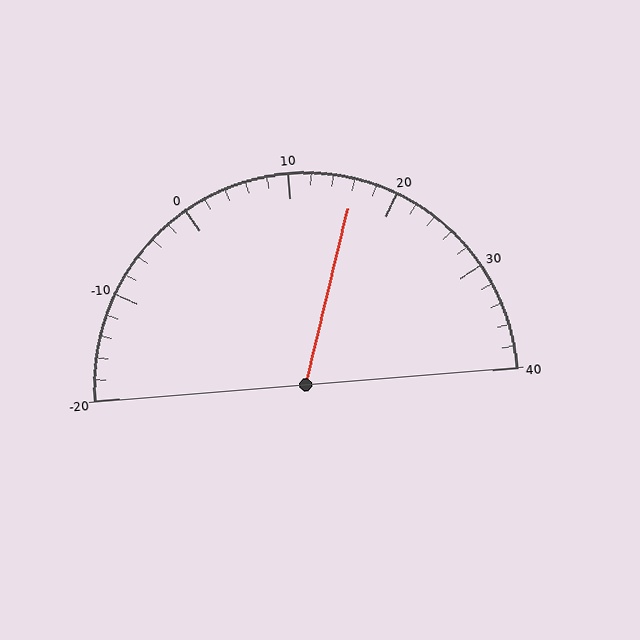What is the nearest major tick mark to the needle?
The nearest major tick mark is 20.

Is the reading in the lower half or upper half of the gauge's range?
The reading is in the upper half of the range (-20 to 40).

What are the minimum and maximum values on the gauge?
The gauge ranges from -20 to 40.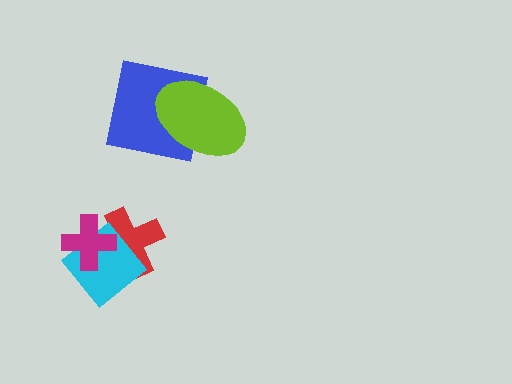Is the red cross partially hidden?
Yes, it is partially covered by another shape.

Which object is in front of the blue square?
The lime ellipse is in front of the blue square.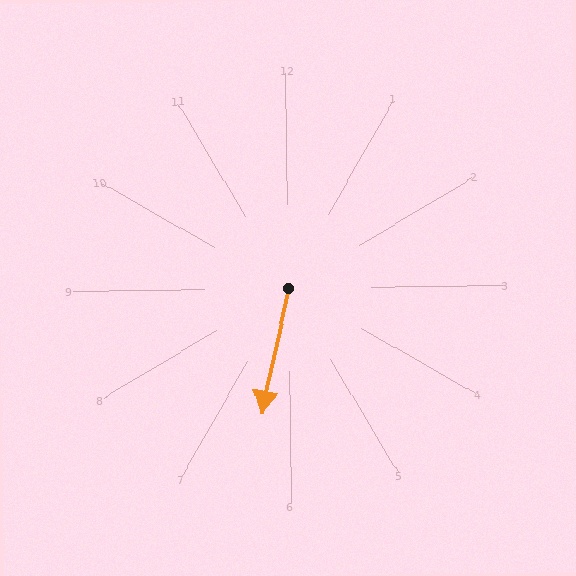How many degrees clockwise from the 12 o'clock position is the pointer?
Approximately 193 degrees.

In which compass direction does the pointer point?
South.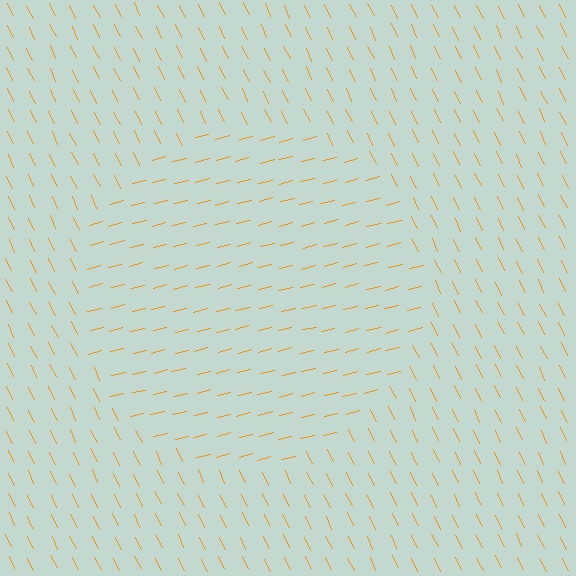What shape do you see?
I see a circle.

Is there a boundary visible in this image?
Yes, there is a texture boundary formed by a change in line orientation.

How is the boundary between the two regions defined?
The boundary is defined purely by a change in line orientation (approximately 78 degrees difference). All lines are the same color and thickness.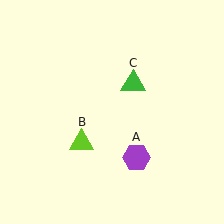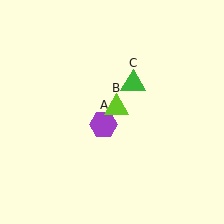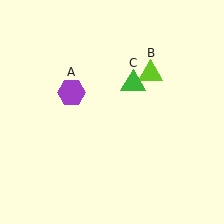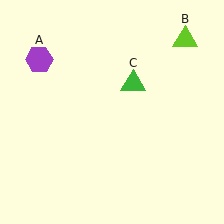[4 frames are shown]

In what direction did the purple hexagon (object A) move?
The purple hexagon (object A) moved up and to the left.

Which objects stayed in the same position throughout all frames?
Green triangle (object C) remained stationary.